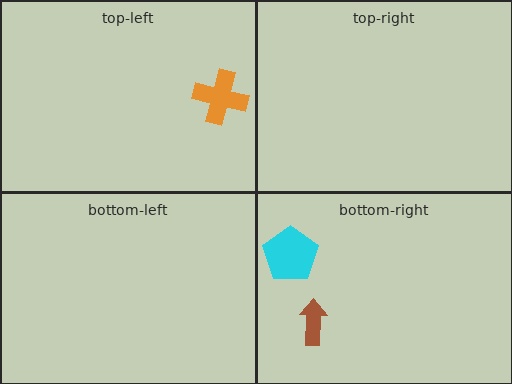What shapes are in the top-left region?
The orange cross.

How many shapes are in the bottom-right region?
2.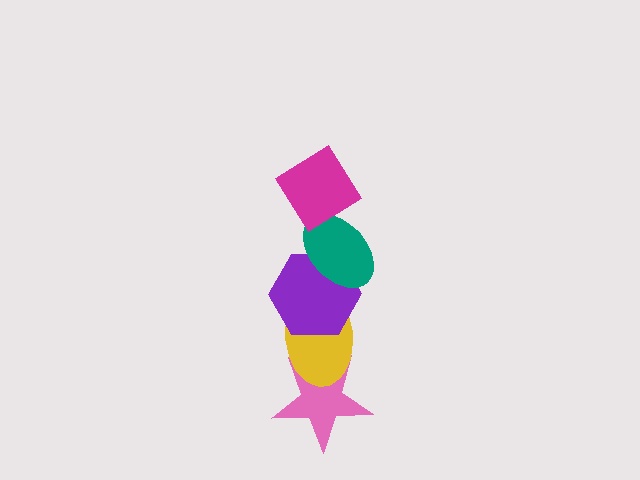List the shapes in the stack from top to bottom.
From top to bottom: the magenta diamond, the teal ellipse, the purple hexagon, the yellow ellipse, the pink star.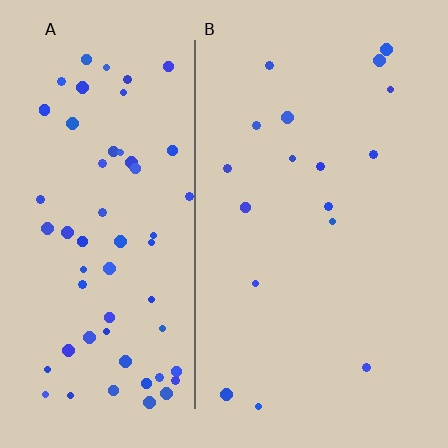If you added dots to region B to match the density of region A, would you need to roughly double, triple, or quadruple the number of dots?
Approximately quadruple.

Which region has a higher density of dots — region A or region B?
A (the left).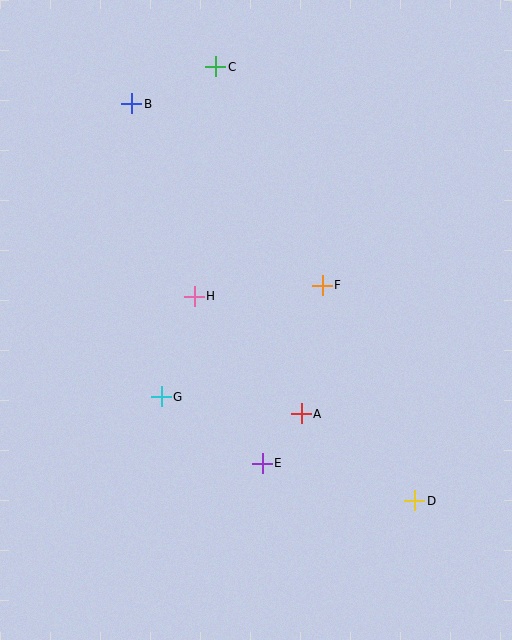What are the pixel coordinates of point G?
Point G is at (161, 397).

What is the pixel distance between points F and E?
The distance between F and E is 188 pixels.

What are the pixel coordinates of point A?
Point A is at (301, 414).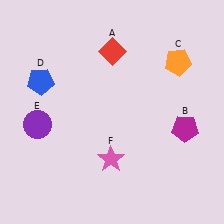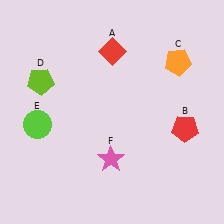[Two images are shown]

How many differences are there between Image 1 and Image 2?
There are 3 differences between the two images.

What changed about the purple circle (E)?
In Image 1, E is purple. In Image 2, it changed to lime.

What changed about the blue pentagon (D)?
In Image 1, D is blue. In Image 2, it changed to lime.